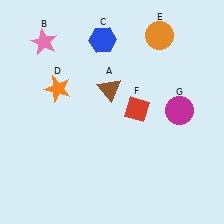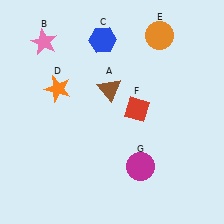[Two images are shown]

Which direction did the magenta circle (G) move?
The magenta circle (G) moved down.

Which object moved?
The magenta circle (G) moved down.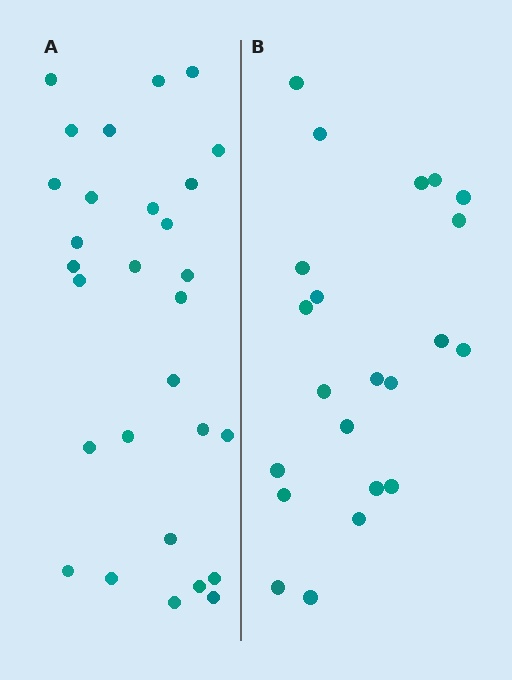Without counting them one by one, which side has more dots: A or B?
Region A (the left region) has more dots.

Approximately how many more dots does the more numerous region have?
Region A has roughly 8 or so more dots than region B.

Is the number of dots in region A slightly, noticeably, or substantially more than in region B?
Region A has noticeably more, but not dramatically so. The ratio is roughly 1.3 to 1.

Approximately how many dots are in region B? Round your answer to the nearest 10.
About 20 dots. (The exact count is 22, which rounds to 20.)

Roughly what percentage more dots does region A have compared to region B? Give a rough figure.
About 30% more.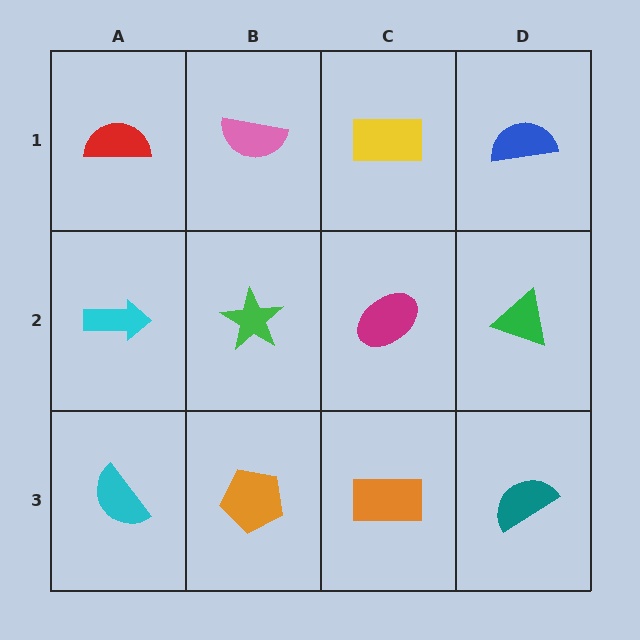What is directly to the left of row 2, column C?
A green star.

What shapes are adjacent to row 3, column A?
A cyan arrow (row 2, column A), an orange pentagon (row 3, column B).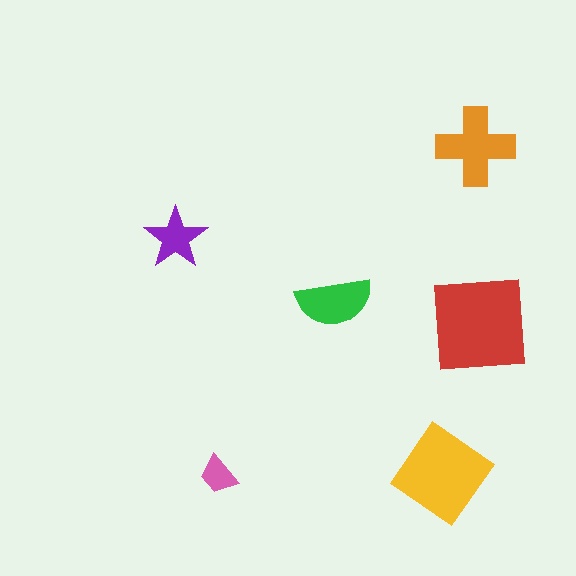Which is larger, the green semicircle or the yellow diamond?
The yellow diamond.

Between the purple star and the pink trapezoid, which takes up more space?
The purple star.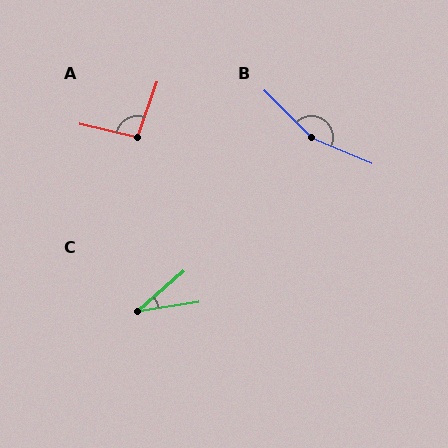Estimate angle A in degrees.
Approximately 97 degrees.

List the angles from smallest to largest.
C (32°), A (97°), B (158°).